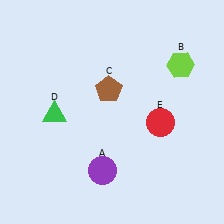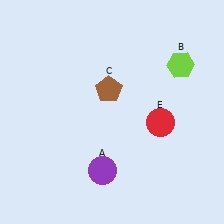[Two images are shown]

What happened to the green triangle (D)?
The green triangle (D) was removed in Image 2. It was in the bottom-left area of Image 1.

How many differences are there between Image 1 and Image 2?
There is 1 difference between the two images.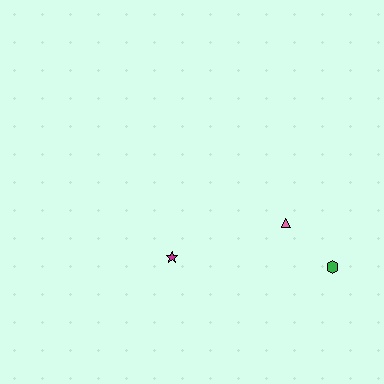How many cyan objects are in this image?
There are no cyan objects.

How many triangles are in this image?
There is 1 triangle.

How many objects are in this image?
There are 3 objects.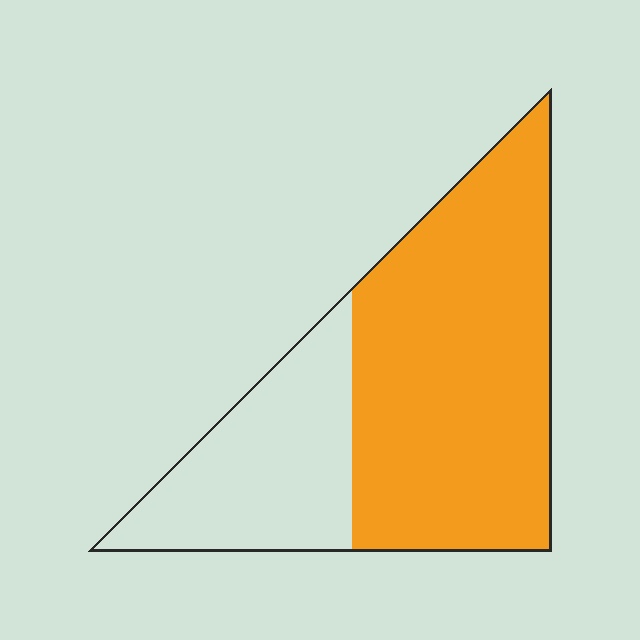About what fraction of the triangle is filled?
About two thirds (2/3).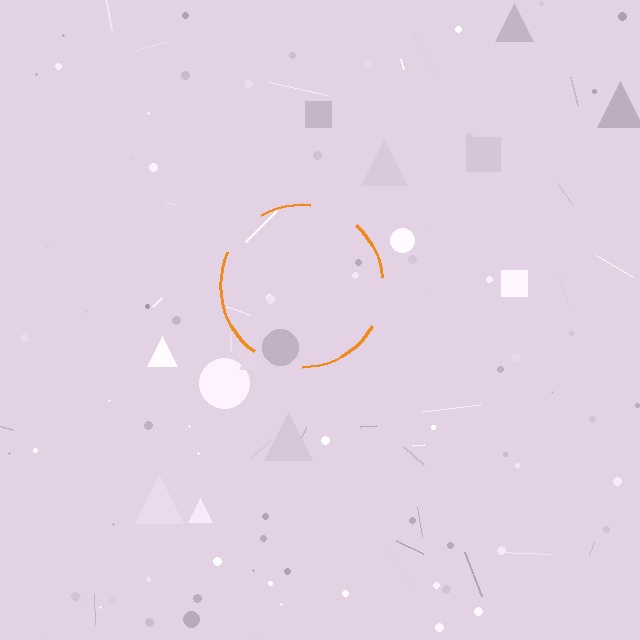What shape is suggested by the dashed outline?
The dashed outline suggests a circle.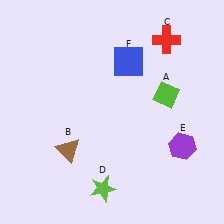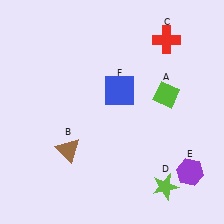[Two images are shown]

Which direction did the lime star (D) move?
The lime star (D) moved right.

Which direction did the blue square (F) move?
The blue square (F) moved down.